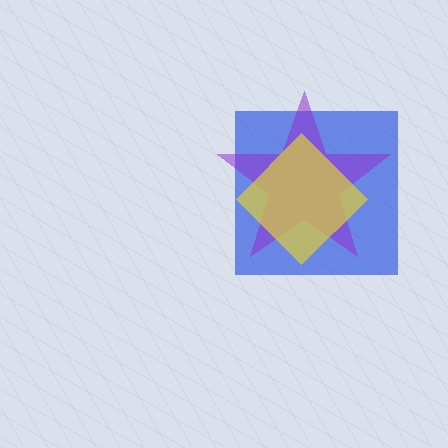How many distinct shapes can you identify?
There are 3 distinct shapes: a blue square, a purple star, a yellow diamond.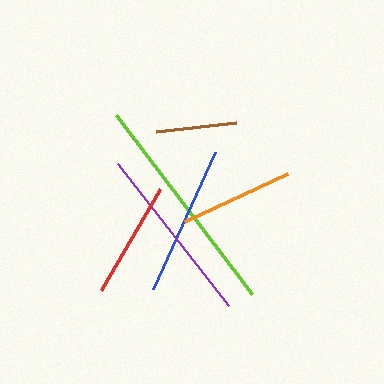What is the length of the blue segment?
The blue segment is approximately 150 pixels long.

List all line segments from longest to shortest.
From longest to shortest: lime, purple, blue, red, orange, brown.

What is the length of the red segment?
The red segment is approximately 117 pixels long.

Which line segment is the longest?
The lime line is the longest at approximately 224 pixels.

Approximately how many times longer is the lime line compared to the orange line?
The lime line is approximately 2.0 times the length of the orange line.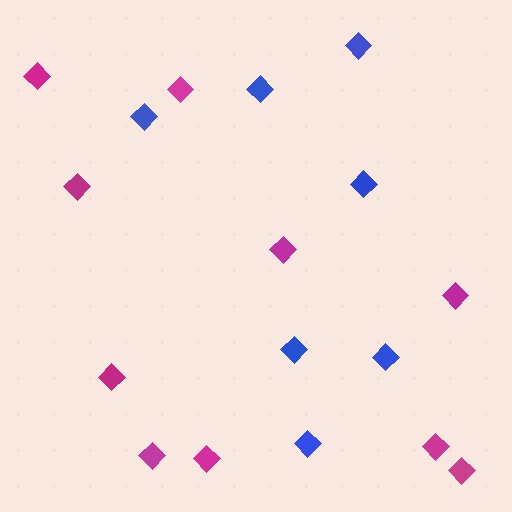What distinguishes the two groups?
There are 2 groups: one group of blue diamonds (7) and one group of magenta diamonds (10).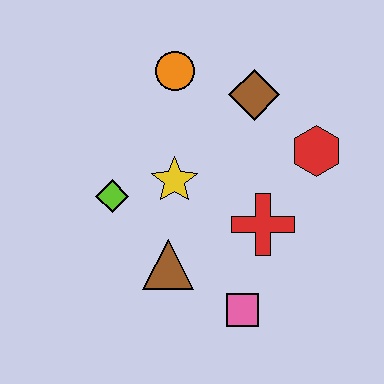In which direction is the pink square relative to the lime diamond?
The pink square is to the right of the lime diamond.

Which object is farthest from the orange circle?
The pink square is farthest from the orange circle.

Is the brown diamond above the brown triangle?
Yes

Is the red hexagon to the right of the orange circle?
Yes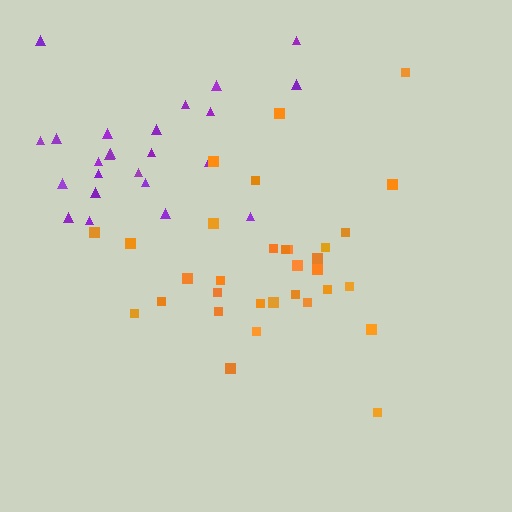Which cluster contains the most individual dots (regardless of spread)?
Orange (33).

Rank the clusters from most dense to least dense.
orange, purple.